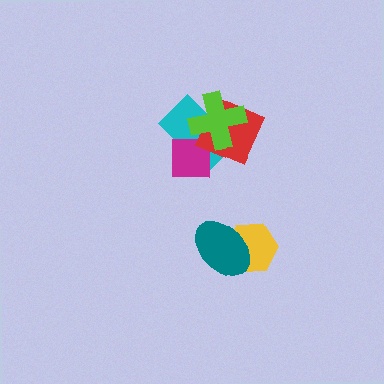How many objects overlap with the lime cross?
3 objects overlap with the lime cross.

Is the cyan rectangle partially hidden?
Yes, it is partially covered by another shape.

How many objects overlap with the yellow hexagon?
1 object overlaps with the yellow hexagon.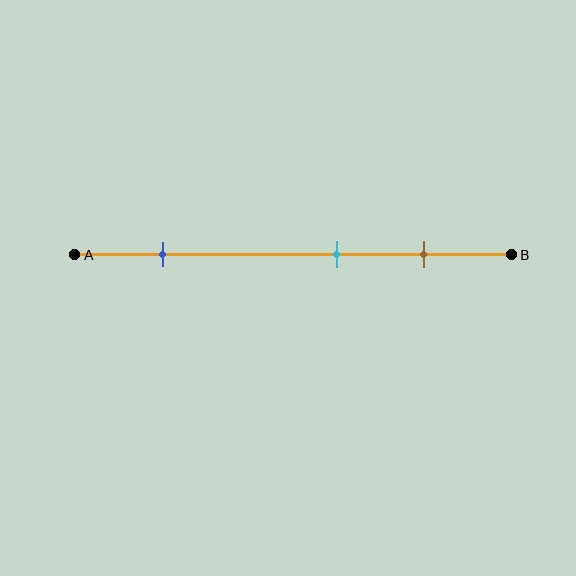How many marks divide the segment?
There are 3 marks dividing the segment.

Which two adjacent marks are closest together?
The cyan and brown marks are the closest adjacent pair.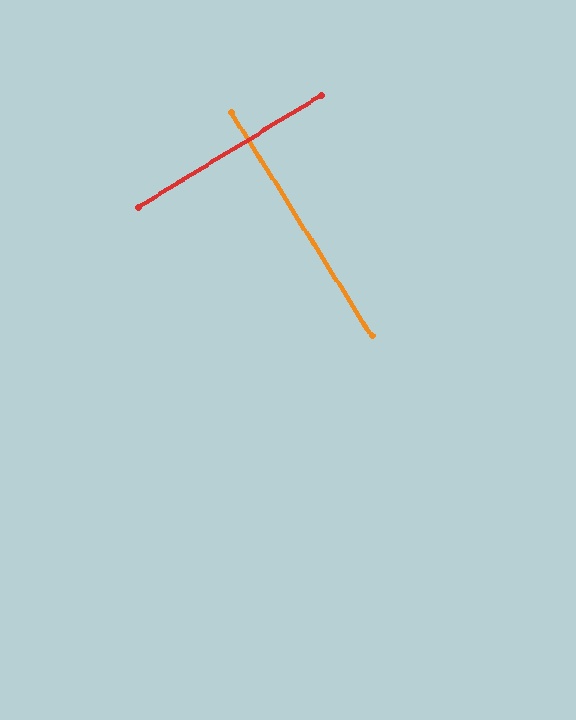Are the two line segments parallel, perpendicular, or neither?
Perpendicular — they meet at approximately 89°.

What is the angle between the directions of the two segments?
Approximately 89 degrees.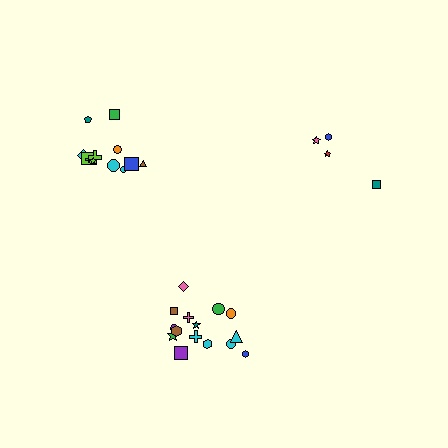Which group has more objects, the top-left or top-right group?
The top-left group.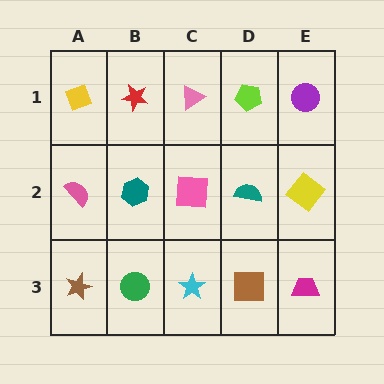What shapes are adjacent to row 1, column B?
A teal hexagon (row 2, column B), a yellow diamond (row 1, column A), a pink triangle (row 1, column C).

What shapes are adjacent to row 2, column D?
A lime pentagon (row 1, column D), a brown square (row 3, column D), a pink square (row 2, column C), a yellow diamond (row 2, column E).